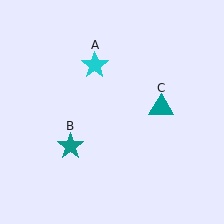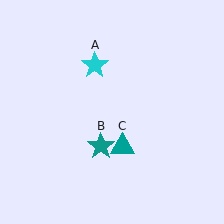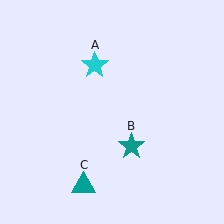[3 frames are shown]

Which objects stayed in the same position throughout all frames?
Cyan star (object A) remained stationary.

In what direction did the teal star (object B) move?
The teal star (object B) moved right.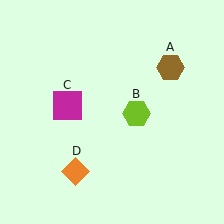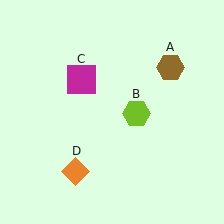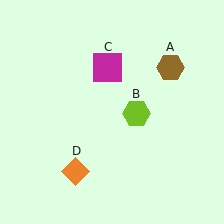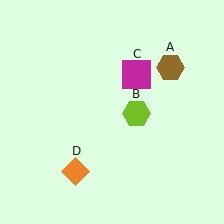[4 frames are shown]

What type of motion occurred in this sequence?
The magenta square (object C) rotated clockwise around the center of the scene.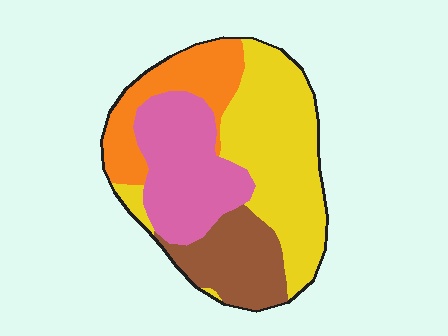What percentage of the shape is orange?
Orange takes up about one sixth (1/6) of the shape.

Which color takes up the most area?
Yellow, at roughly 40%.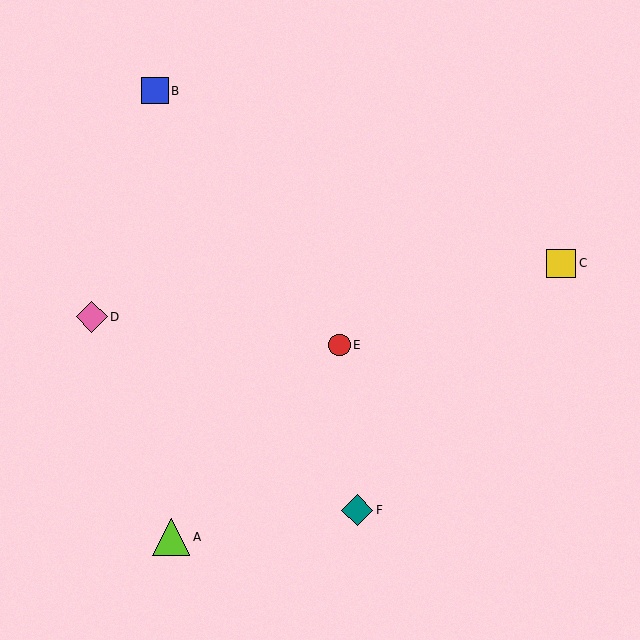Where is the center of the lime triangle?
The center of the lime triangle is at (171, 537).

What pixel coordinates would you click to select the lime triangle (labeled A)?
Click at (171, 537) to select the lime triangle A.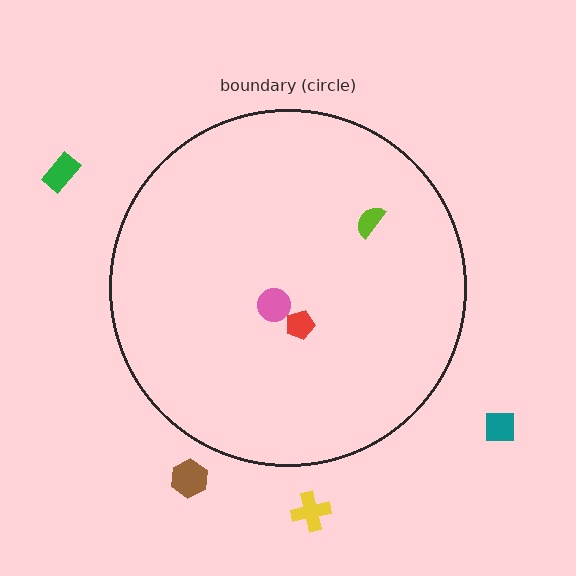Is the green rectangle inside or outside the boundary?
Outside.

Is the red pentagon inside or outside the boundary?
Inside.